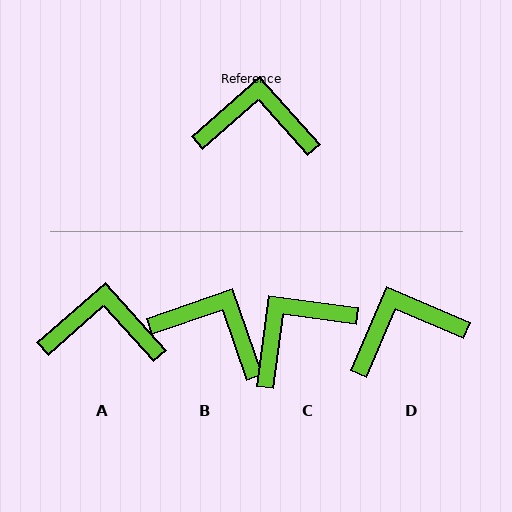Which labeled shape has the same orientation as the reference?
A.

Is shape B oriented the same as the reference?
No, it is off by about 23 degrees.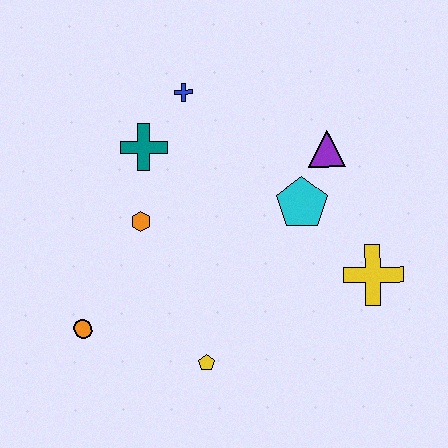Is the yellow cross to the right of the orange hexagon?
Yes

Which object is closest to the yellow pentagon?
The orange circle is closest to the yellow pentagon.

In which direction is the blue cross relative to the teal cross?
The blue cross is above the teal cross.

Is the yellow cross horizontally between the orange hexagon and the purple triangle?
No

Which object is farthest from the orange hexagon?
The yellow cross is farthest from the orange hexagon.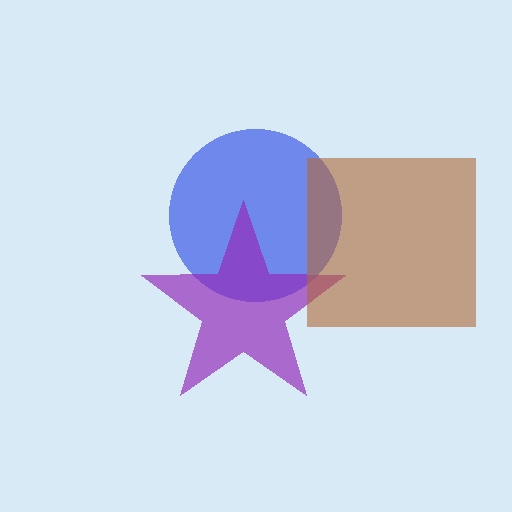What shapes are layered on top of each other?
The layered shapes are: a blue circle, a purple star, a brown square.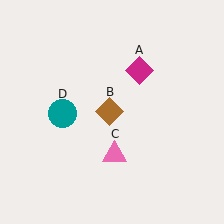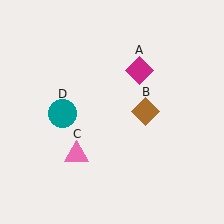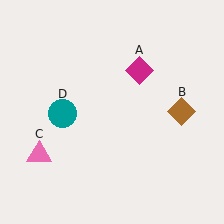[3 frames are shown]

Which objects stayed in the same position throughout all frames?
Magenta diamond (object A) and teal circle (object D) remained stationary.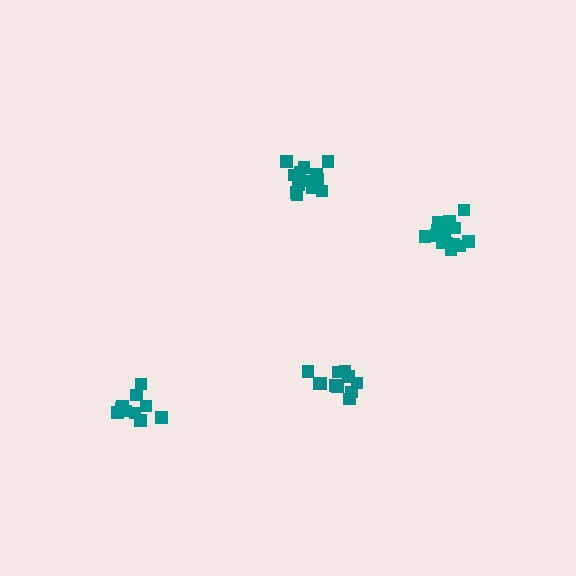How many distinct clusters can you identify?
There are 4 distinct clusters.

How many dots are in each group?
Group 1: 12 dots, Group 2: 10 dots, Group 3: 15 dots, Group 4: 15 dots (52 total).